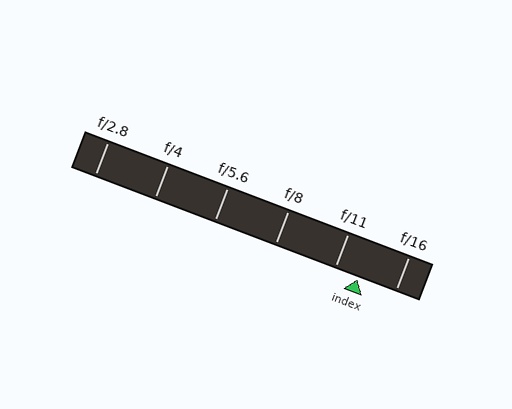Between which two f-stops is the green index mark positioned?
The index mark is between f/11 and f/16.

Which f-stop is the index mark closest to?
The index mark is closest to f/11.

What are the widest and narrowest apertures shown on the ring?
The widest aperture shown is f/2.8 and the narrowest is f/16.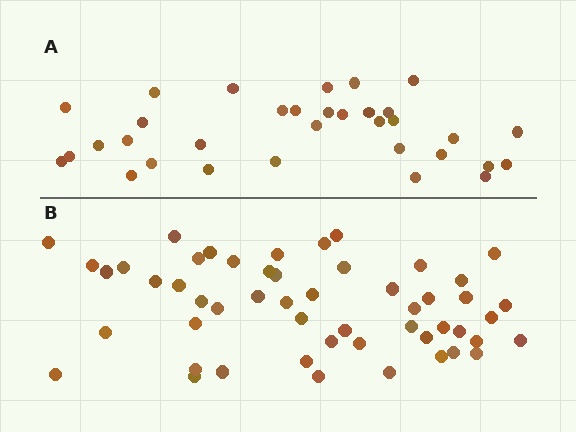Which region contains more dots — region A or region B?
Region B (the bottom region) has more dots.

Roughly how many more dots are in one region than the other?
Region B has approximately 20 more dots than region A.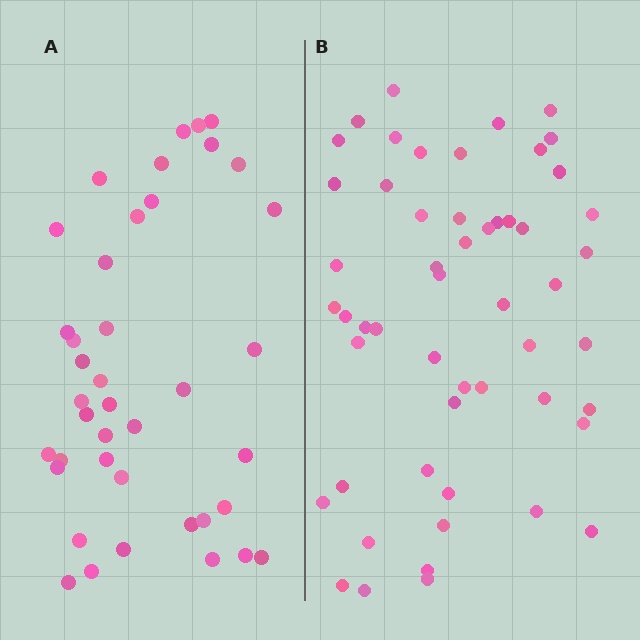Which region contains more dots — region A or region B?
Region B (the right region) has more dots.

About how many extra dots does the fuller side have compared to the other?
Region B has approximately 15 more dots than region A.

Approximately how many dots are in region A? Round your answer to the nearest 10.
About 40 dots.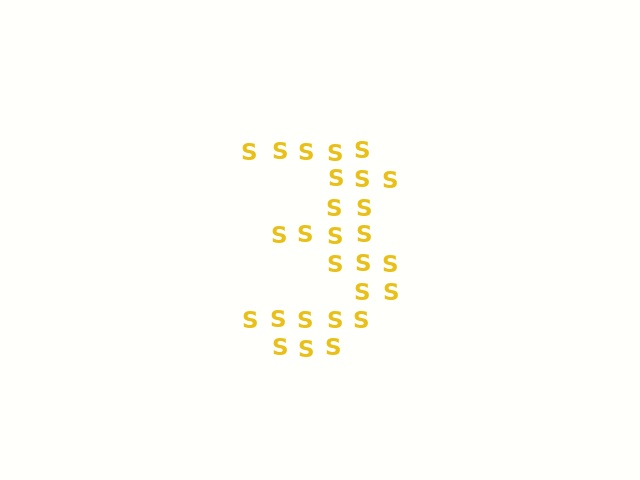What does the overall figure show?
The overall figure shows the digit 3.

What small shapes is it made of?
It is made of small letter S's.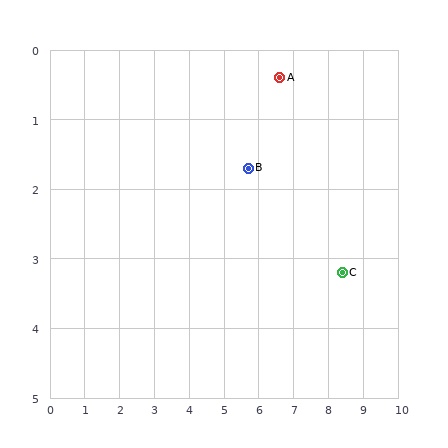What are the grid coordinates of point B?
Point B is at approximately (5.7, 1.7).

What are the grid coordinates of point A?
Point A is at approximately (6.6, 0.4).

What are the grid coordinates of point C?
Point C is at approximately (8.4, 3.2).